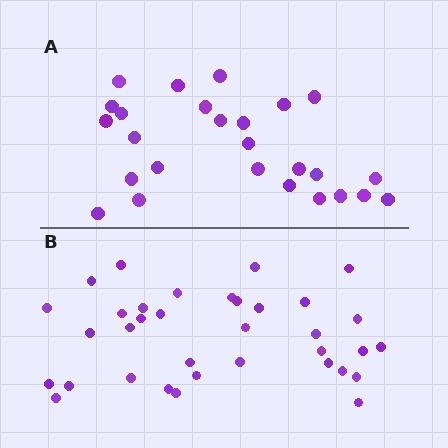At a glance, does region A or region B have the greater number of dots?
Region B (the bottom region) has more dots.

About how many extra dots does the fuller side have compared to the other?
Region B has roughly 8 or so more dots than region A.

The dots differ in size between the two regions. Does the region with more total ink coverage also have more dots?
No. Region A has more total ink coverage because its dots are larger, but region B actually contains more individual dots. Total area can be misleading — the number of items is what matters here.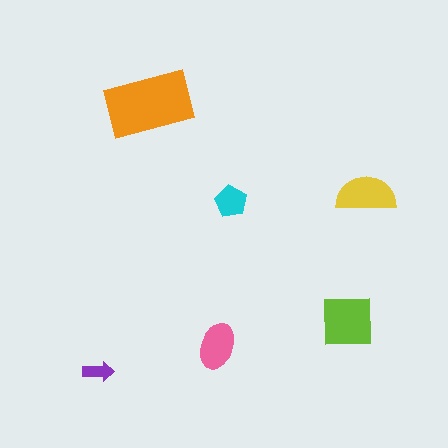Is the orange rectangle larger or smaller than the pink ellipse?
Larger.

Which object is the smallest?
The purple arrow.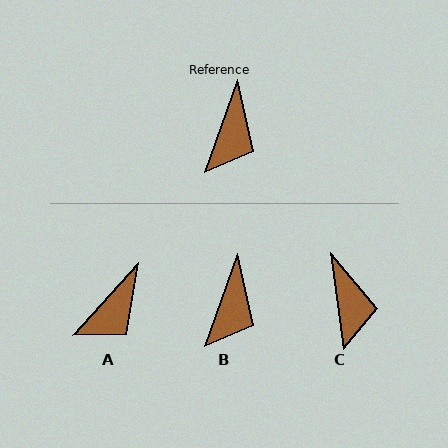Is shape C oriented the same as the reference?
No, it is off by about 27 degrees.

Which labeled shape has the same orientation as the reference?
B.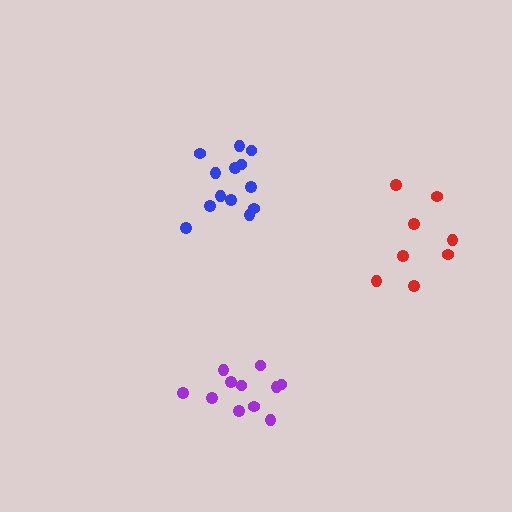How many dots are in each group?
Group 1: 11 dots, Group 2: 8 dots, Group 3: 13 dots (32 total).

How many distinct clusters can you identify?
There are 3 distinct clusters.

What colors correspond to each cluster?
The clusters are colored: purple, red, blue.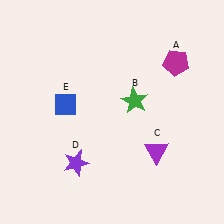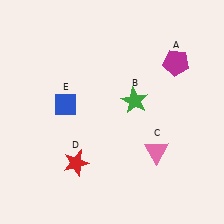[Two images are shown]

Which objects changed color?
C changed from purple to pink. D changed from purple to red.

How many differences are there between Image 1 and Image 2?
There are 2 differences between the two images.